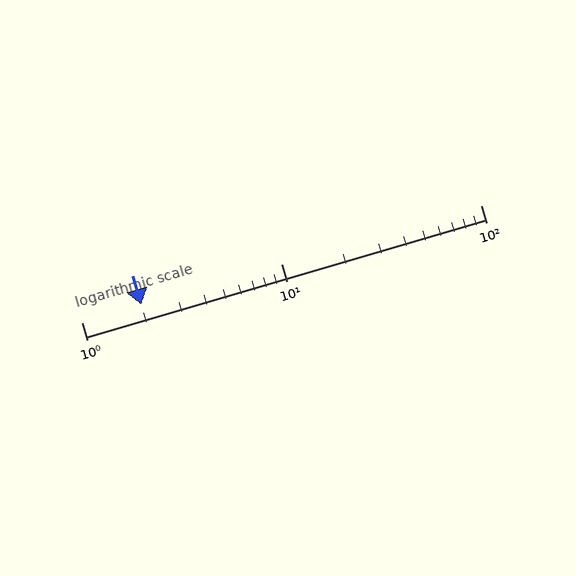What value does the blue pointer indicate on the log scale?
The pointer indicates approximately 2.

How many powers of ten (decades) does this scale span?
The scale spans 2 decades, from 1 to 100.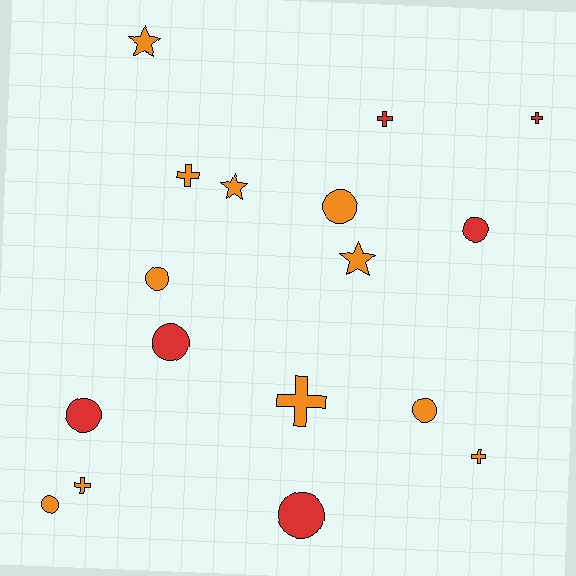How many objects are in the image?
There are 17 objects.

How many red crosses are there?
There are 2 red crosses.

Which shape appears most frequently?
Circle, with 8 objects.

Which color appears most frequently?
Orange, with 11 objects.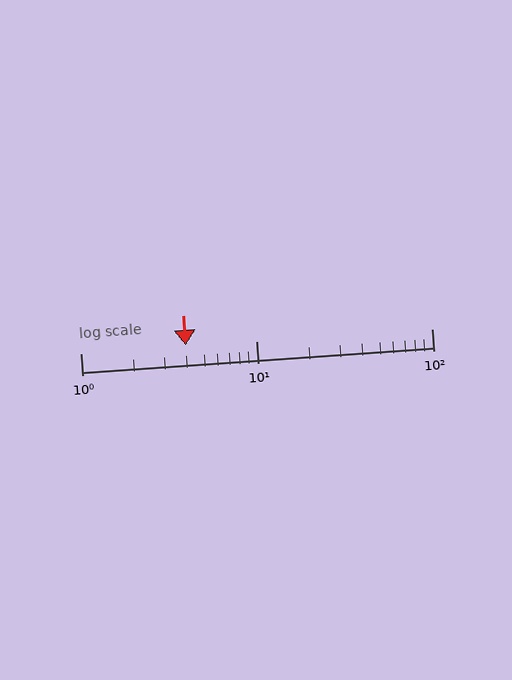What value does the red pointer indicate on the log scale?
The pointer indicates approximately 4.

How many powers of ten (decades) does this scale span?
The scale spans 2 decades, from 1 to 100.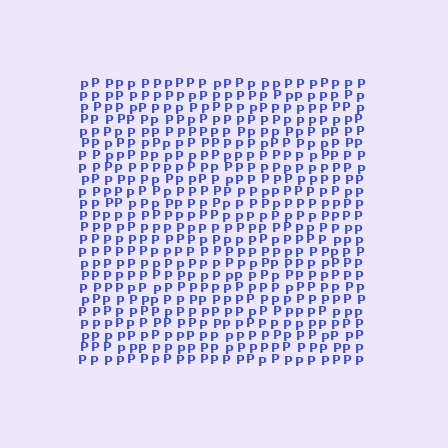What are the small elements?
The small elements are letter P's.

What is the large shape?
The large shape is a square.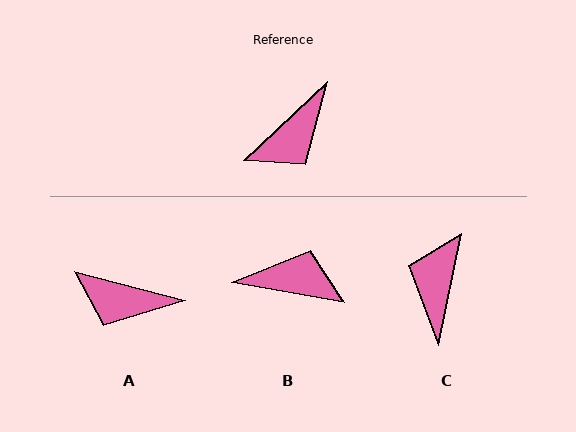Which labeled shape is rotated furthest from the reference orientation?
C, about 144 degrees away.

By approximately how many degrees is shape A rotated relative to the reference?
Approximately 58 degrees clockwise.